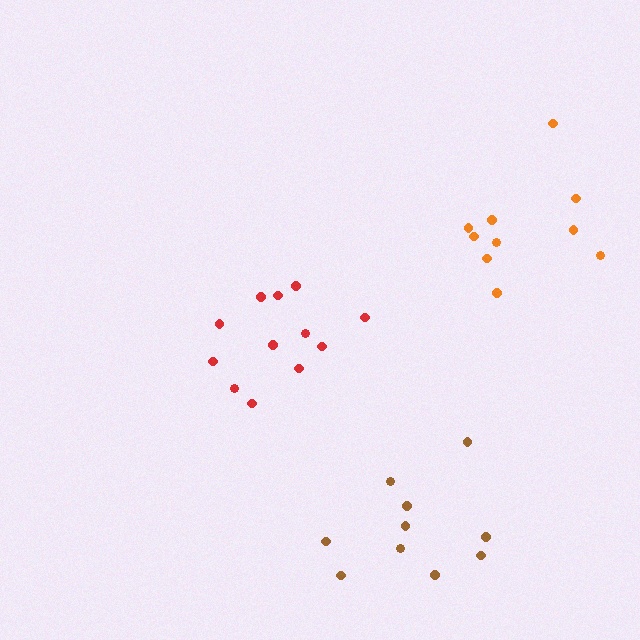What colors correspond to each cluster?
The clusters are colored: brown, red, orange.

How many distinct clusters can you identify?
There are 3 distinct clusters.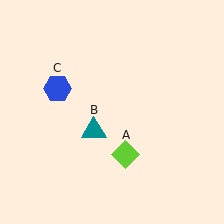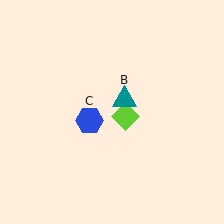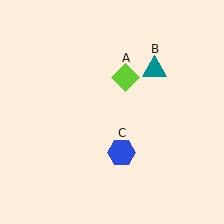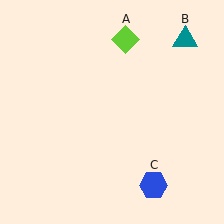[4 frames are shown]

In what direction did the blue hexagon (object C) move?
The blue hexagon (object C) moved down and to the right.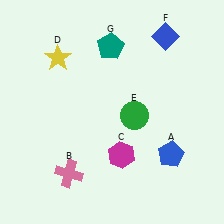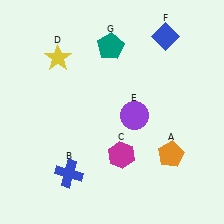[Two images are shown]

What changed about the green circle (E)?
In Image 1, E is green. In Image 2, it changed to purple.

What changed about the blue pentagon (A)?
In Image 1, A is blue. In Image 2, it changed to orange.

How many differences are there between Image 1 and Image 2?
There are 3 differences between the two images.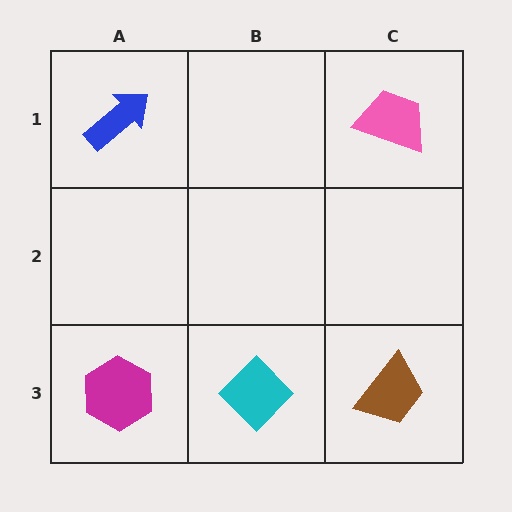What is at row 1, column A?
A blue arrow.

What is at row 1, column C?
A pink trapezoid.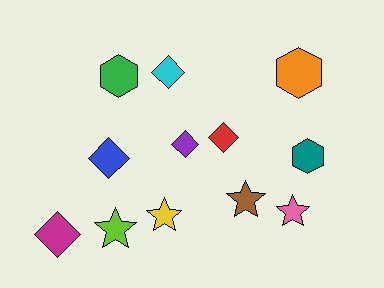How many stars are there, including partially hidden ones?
There are 4 stars.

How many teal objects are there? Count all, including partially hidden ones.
There is 1 teal object.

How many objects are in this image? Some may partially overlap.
There are 12 objects.